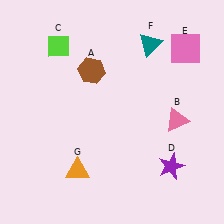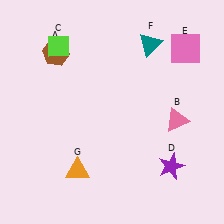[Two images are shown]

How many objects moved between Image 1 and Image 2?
1 object moved between the two images.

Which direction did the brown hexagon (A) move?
The brown hexagon (A) moved left.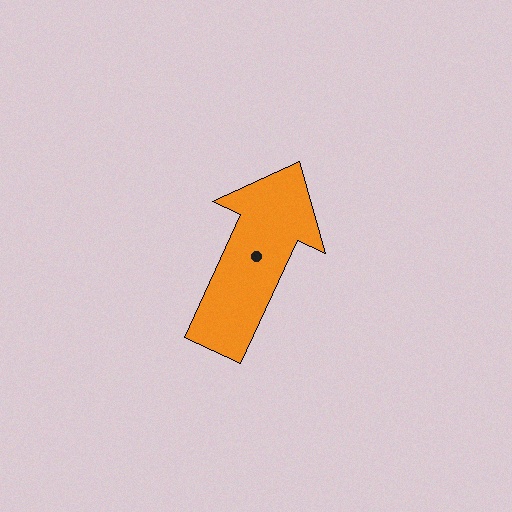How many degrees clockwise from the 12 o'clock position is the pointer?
Approximately 25 degrees.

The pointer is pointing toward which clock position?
Roughly 1 o'clock.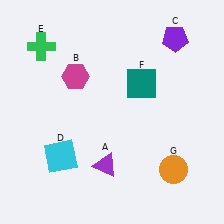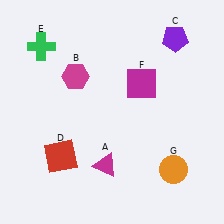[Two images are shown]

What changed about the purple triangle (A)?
In Image 1, A is purple. In Image 2, it changed to magenta.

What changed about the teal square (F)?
In Image 1, F is teal. In Image 2, it changed to magenta.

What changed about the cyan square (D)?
In Image 1, D is cyan. In Image 2, it changed to red.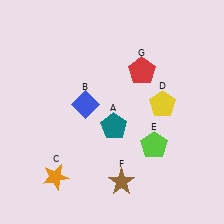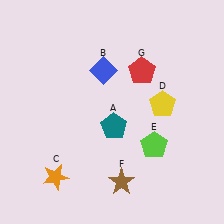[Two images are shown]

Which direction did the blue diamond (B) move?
The blue diamond (B) moved up.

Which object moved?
The blue diamond (B) moved up.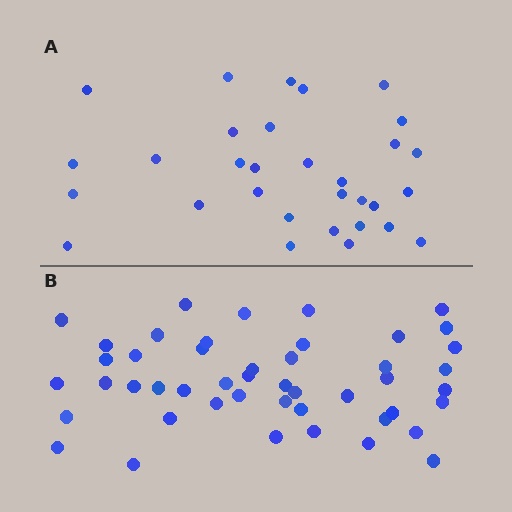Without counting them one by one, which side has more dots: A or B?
Region B (the bottom region) has more dots.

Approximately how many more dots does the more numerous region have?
Region B has approximately 15 more dots than region A.